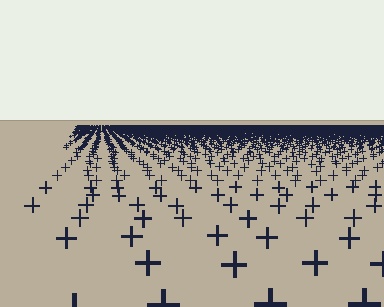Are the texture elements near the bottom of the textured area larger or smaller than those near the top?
Larger. Near the bottom, elements are closer to the viewer and appear at a bigger on-screen size.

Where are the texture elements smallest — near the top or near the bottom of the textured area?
Near the top.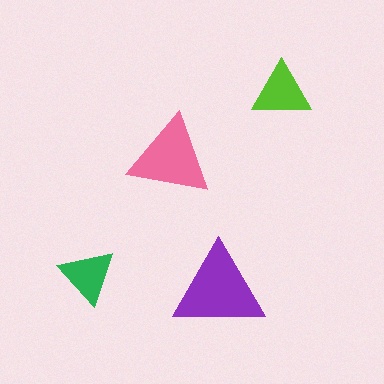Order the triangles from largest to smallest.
the purple one, the pink one, the lime one, the green one.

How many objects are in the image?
There are 4 objects in the image.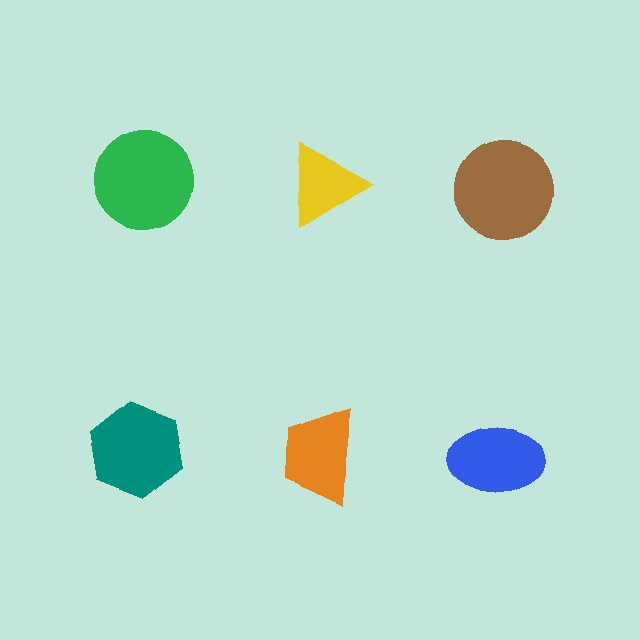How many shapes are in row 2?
3 shapes.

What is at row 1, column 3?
A brown circle.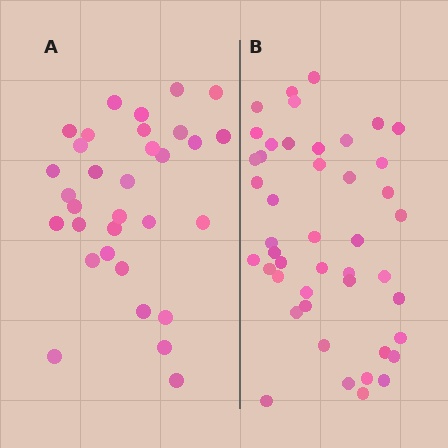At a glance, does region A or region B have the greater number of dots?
Region B (the right region) has more dots.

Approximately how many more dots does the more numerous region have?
Region B has approximately 15 more dots than region A.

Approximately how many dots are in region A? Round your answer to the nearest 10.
About 30 dots. (The exact count is 32, which rounds to 30.)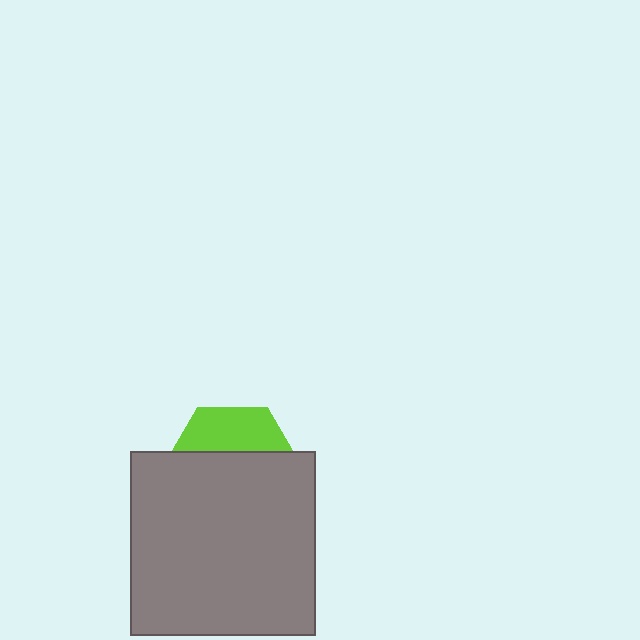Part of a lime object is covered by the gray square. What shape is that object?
It is a hexagon.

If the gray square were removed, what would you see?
You would see the complete lime hexagon.